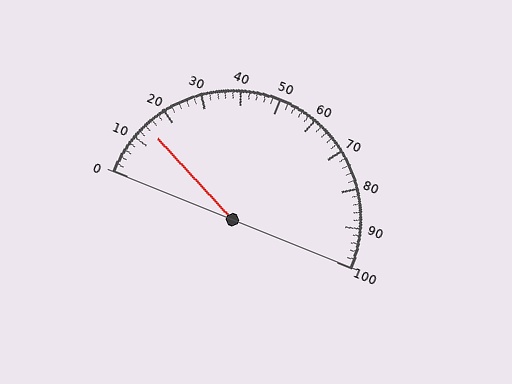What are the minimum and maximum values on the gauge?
The gauge ranges from 0 to 100.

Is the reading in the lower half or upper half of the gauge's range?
The reading is in the lower half of the range (0 to 100).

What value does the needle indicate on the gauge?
The needle indicates approximately 14.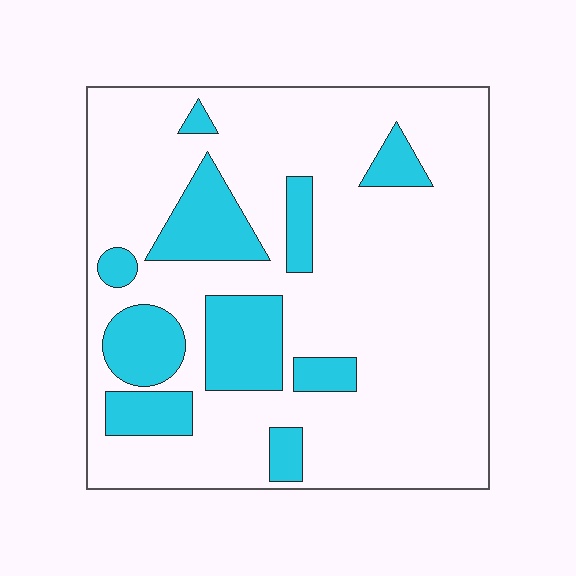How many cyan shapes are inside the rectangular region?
10.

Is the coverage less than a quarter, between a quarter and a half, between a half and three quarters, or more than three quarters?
Less than a quarter.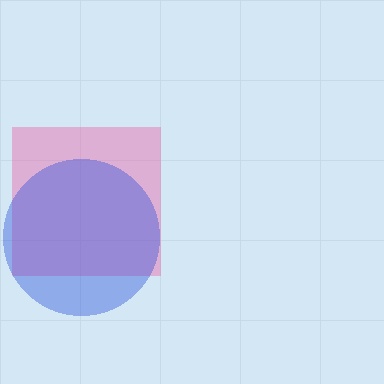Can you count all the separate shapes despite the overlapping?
Yes, there are 2 separate shapes.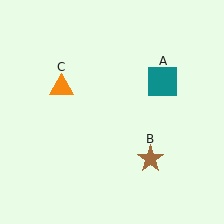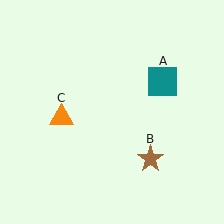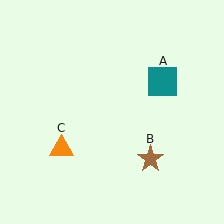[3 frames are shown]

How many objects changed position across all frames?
1 object changed position: orange triangle (object C).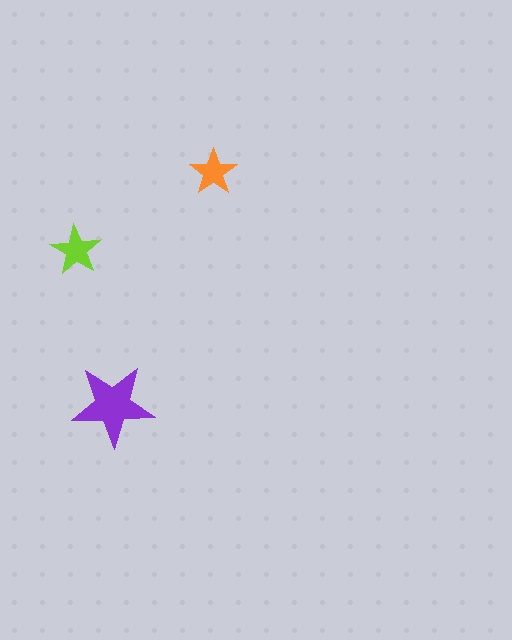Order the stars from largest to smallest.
the purple one, the lime one, the orange one.